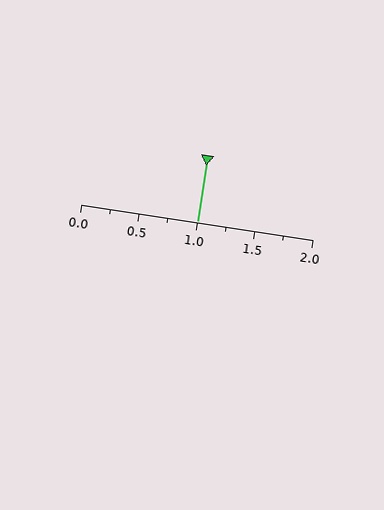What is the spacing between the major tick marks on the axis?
The major ticks are spaced 0.5 apart.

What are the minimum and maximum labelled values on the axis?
The axis runs from 0.0 to 2.0.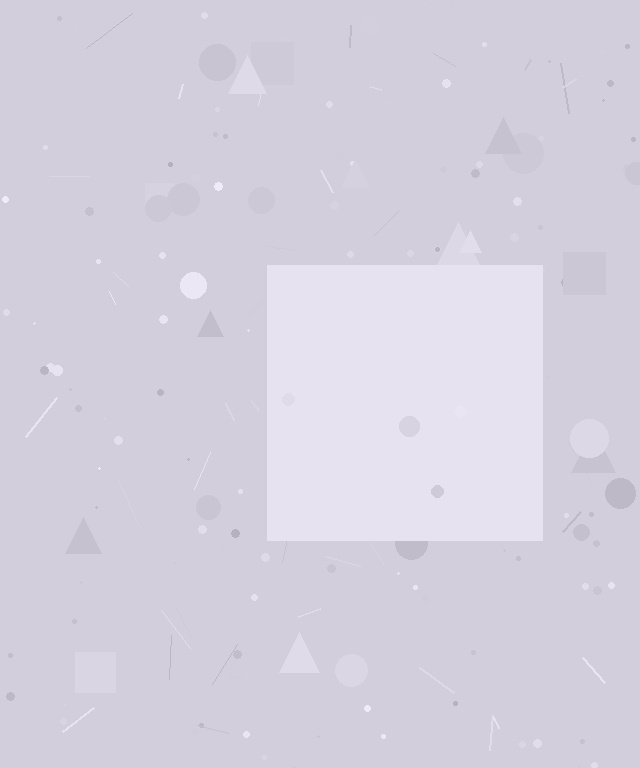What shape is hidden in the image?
A square is hidden in the image.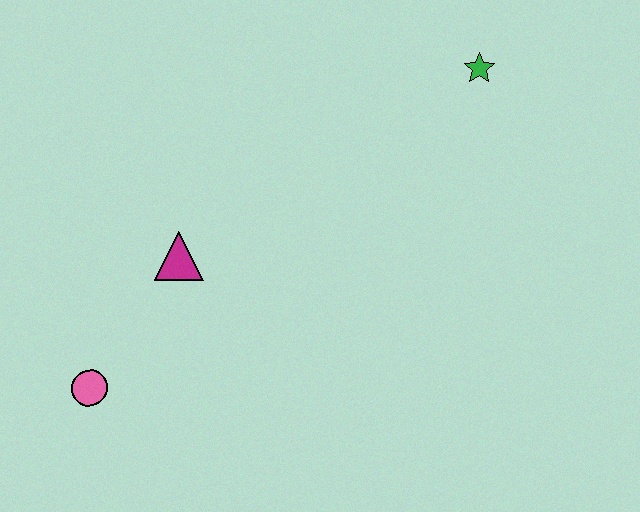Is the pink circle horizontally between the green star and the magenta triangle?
No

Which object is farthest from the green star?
The pink circle is farthest from the green star.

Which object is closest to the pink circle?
The magenta triangle is closest to the pink circle.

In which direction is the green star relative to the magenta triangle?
The green star is to the right of the magenta triangle.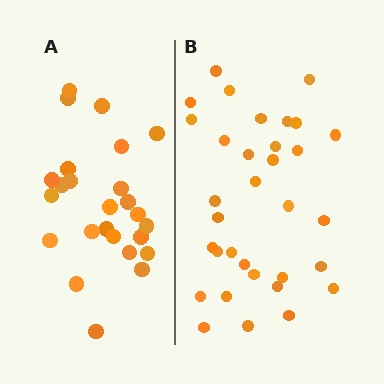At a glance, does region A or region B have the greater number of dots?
Region B (the right region) has more dots.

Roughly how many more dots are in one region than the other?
Region B has roughly 8 or so more dots than region A.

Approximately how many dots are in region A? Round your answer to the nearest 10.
About 20 dots. (The exact count is 25, which rounds to 20.)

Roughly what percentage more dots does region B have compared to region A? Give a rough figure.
About 30% more.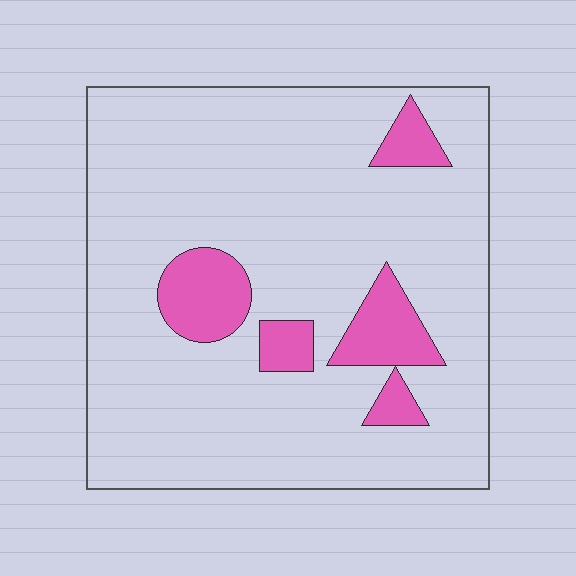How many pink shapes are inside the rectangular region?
5.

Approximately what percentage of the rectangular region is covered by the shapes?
Approximately 15%.